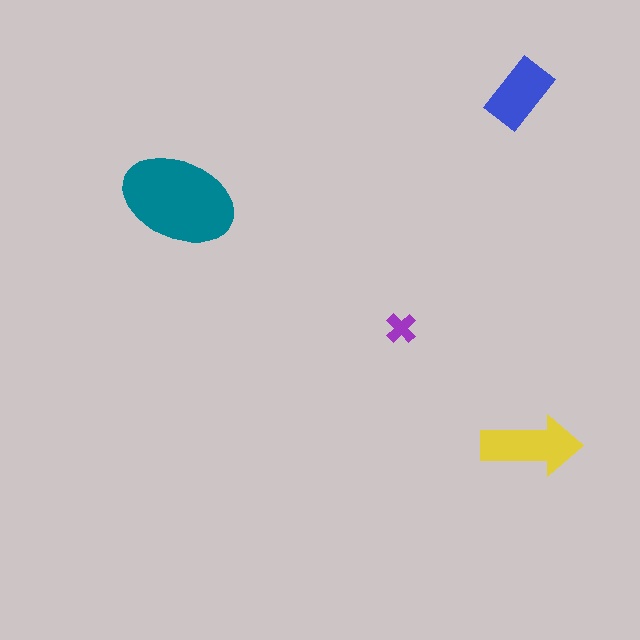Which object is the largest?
The teal ellipse.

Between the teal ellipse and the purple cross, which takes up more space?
The teal ellipse.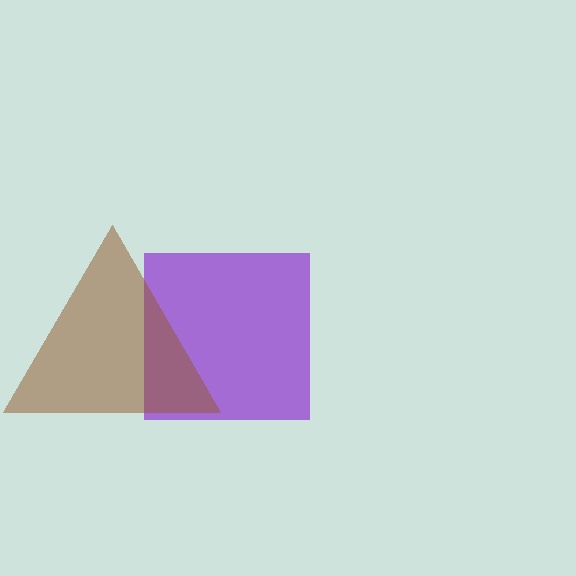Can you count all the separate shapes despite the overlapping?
Yes, there are 2 separate shapes.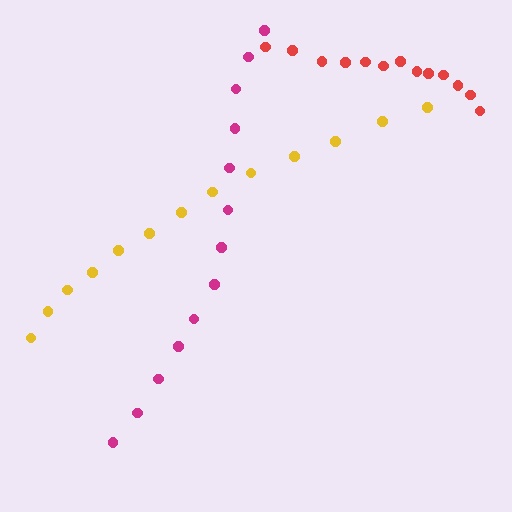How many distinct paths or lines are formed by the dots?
There are 3 distinct paths.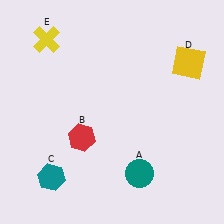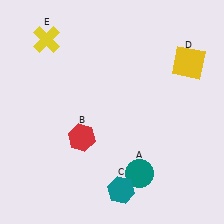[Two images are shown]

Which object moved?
The teal hexagon (C) moved right.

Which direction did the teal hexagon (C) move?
The teal hexagon (C) moved right.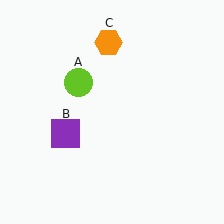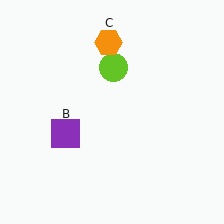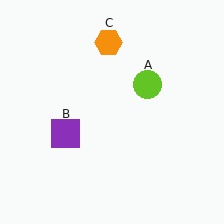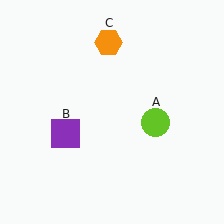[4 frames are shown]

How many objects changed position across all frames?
1 object changed position: lime circle (object A).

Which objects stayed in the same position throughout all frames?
Purple square (object B) and orange hexagon (object C) remained stationary.